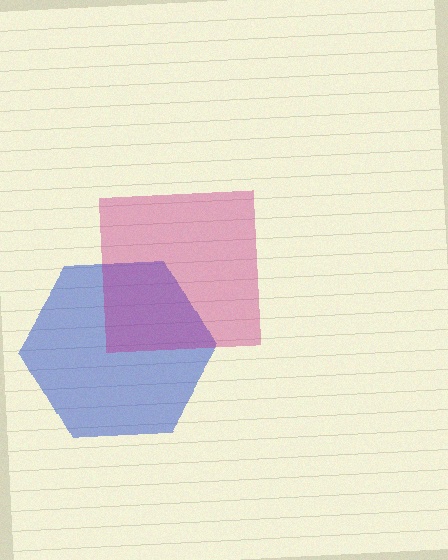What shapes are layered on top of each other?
The layered shapes are: a blue hexagon, a magenta square.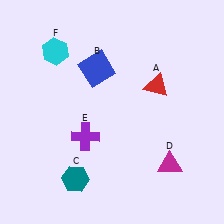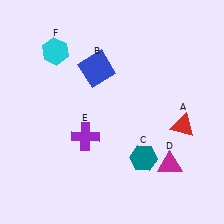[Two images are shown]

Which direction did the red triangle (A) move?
The red triangle (A) moved down.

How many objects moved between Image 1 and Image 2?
2 objects moved between the two images.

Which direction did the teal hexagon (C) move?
The teal hexagon (C) moved right.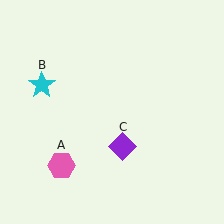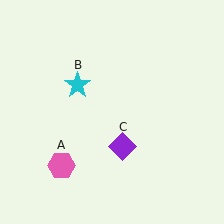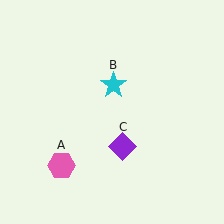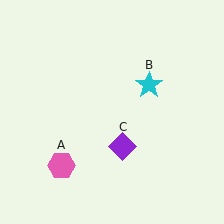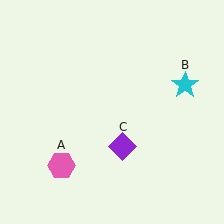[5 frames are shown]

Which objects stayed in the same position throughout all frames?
Pink hexagon (object A) and purple diamond (object C) remained stationary.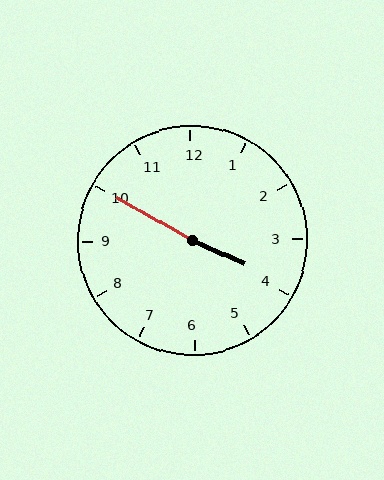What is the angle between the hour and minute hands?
Approximately 175 degrees.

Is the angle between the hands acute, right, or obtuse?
It is obtuse.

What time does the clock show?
3:50.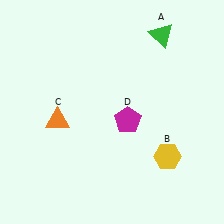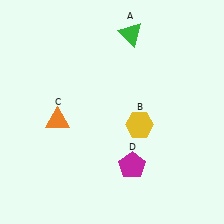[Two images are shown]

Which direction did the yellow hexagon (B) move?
The yellow hexagon (B) moved up.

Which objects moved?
The objects that moved are: the green triangle (A), the yellow hexagon (B), the magenta pentagon (D).